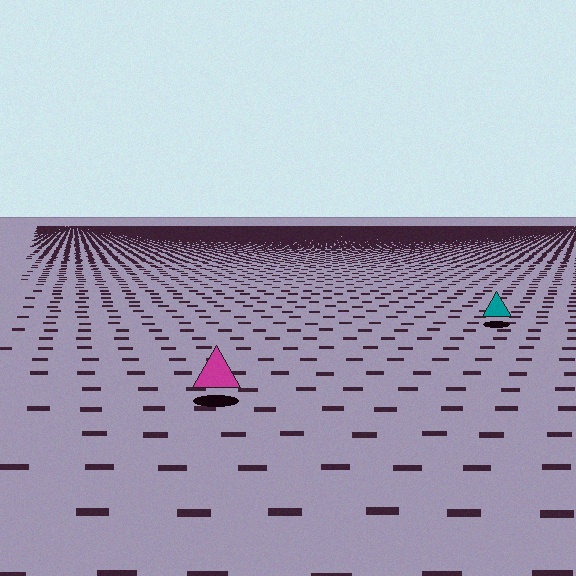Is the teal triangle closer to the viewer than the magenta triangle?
No. The magenta triangle is closer — you can tell from the texture gradient: the ground texture is coarser near it.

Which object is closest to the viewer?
The magenta triangle is closest. The texture marks near it are larger and more spread out.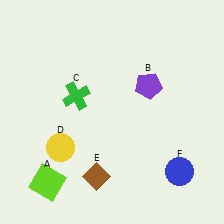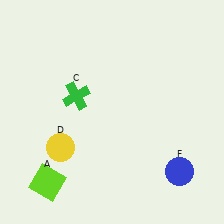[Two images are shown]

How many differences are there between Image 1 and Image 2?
There are 2 differences between the two images.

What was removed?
The purple pentagon (B), the brown diamond (E) were removed in Image 2.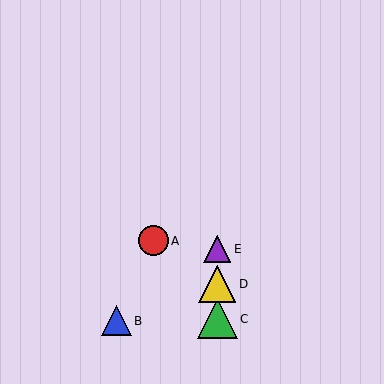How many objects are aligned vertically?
3 objects (C, D, E) are aligned vertically.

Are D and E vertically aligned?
Yes, both are at x≈217.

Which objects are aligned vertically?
Objects C, D, E are aligned vertically.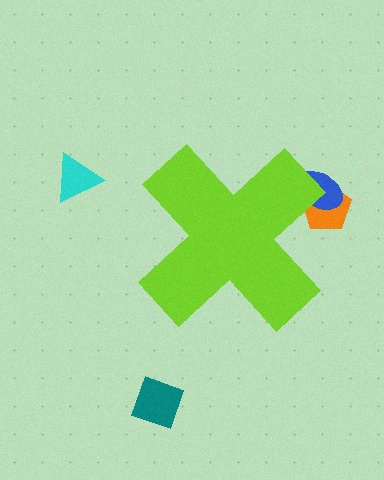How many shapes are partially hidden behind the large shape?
2 shapes are partially hidden.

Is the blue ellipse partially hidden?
Yes, the blue ellipse is partially hidden behind the lime cross.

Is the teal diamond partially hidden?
No, the teal diamond is fully visible.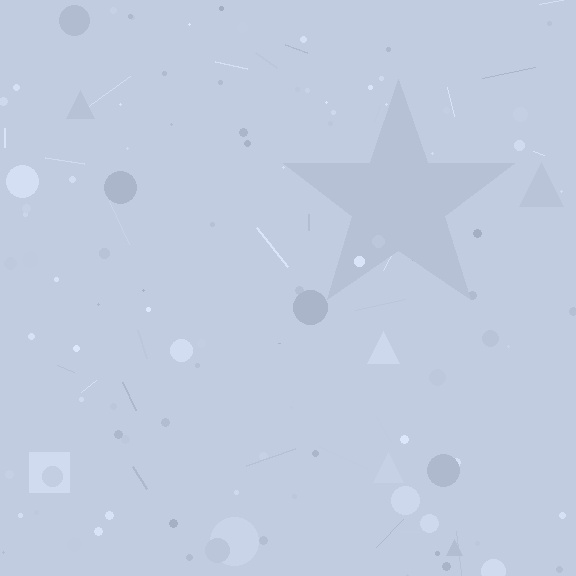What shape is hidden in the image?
A star is hidden in the image.